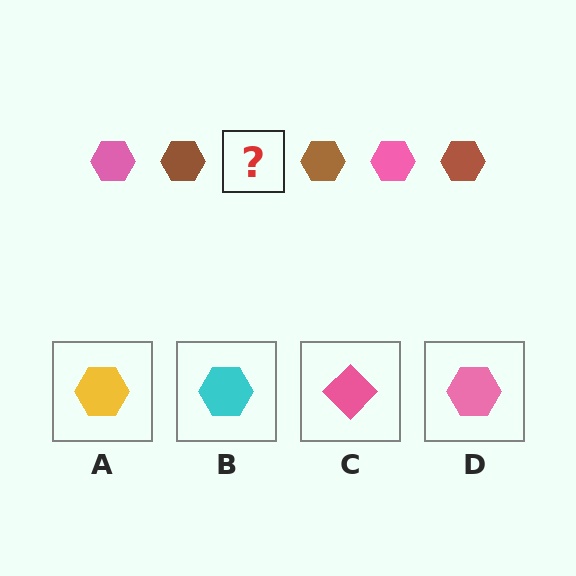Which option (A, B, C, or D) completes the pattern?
D.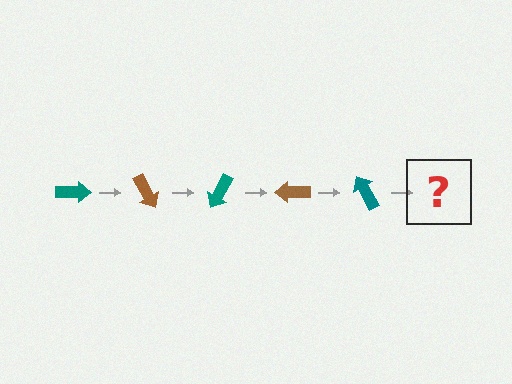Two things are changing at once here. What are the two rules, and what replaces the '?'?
The two rules are that it rotates 60 degrees each step and the color cycles through teal and brown. The '?' should be a brown arrow, rotated 300 degrees from the start.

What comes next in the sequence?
The next element should be a brown arrow, rotated 300 degrees from the start.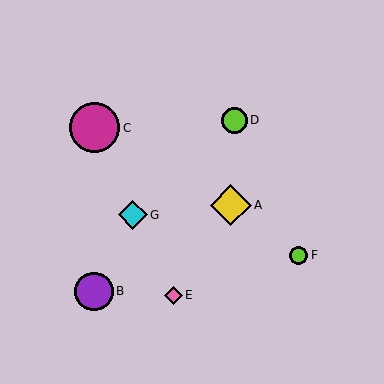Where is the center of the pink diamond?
The center of the pink diamond is at (173, 295).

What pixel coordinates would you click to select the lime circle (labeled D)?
Click at (234, 120) to select the lime circle D.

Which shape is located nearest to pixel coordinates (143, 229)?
The cyan diamond (labeled G) at (133, 215) is nearest to that location.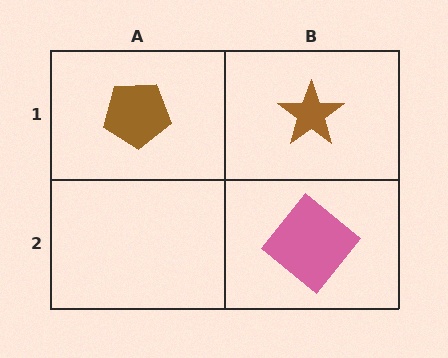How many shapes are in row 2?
1 shape.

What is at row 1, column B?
A brown star.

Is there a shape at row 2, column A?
No, that cell is empty.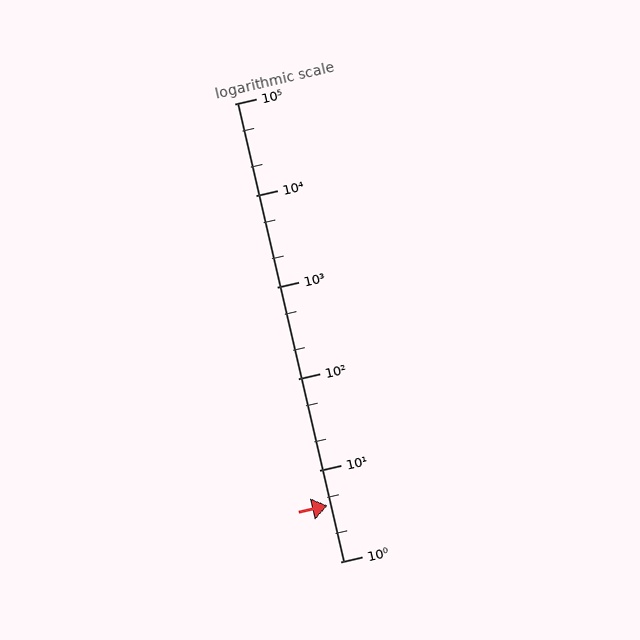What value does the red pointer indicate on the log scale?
The pointer indicates approximately 4.1.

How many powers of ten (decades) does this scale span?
The scale spans 5 decades, from 1 to 100000.